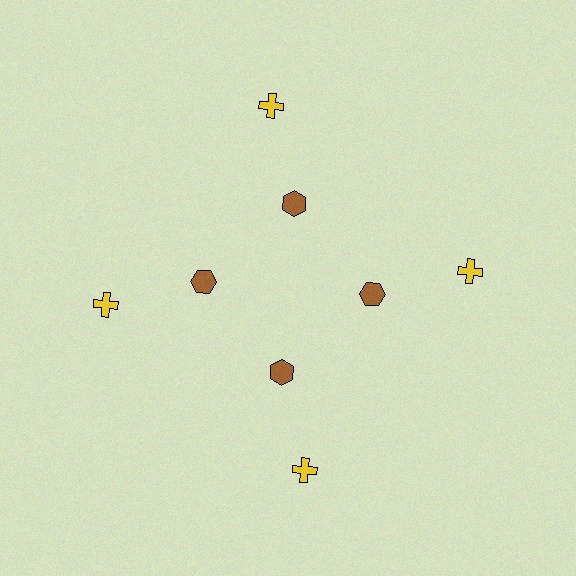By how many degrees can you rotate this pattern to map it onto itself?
The pattern maps onto itself every 90 degrees of rotation.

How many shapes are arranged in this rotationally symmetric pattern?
There are 8 shapes, arranged in 4 groups of 2.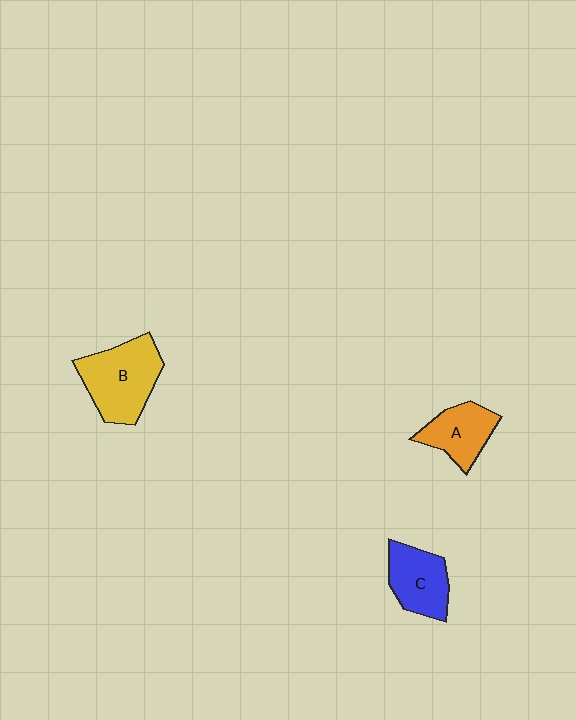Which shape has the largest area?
Shape B (yellow).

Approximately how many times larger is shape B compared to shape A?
Approximately 1.5 times.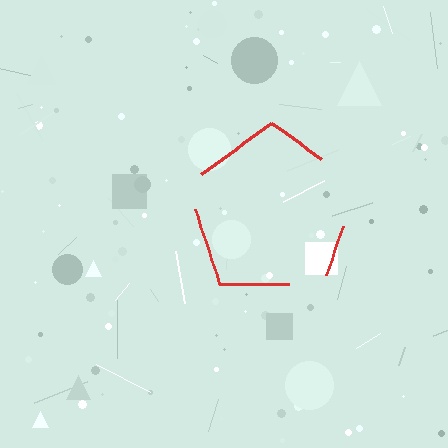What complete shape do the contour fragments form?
The contour fragments form a pentagon.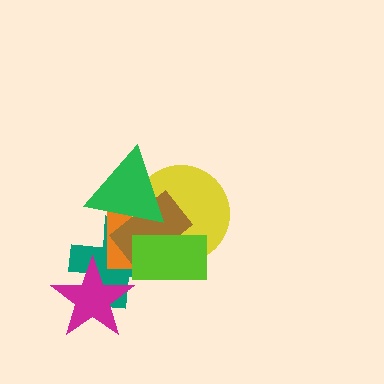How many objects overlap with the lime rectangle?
4 objects overlap with the lime rectangle.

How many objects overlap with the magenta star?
1 object overlaps with the magenta star.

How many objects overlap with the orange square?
5 objects overlap with the orange square.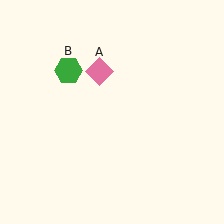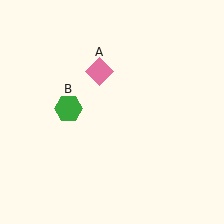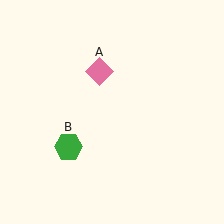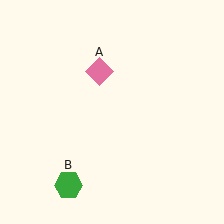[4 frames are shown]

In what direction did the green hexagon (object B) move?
The green hexagon (object B) moved down.